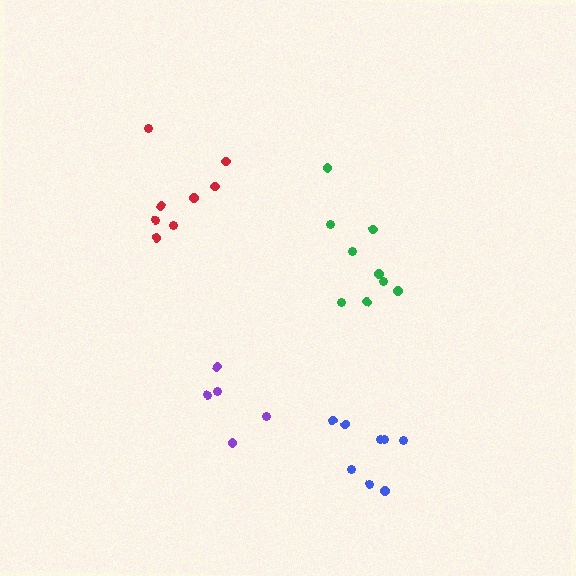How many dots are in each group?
Group 1: 5 dots, Group 2: 9 dots, Group 3: 8 dots, Group 4: 8 dots (30 total).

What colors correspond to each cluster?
The clusters are colored: purple, green, red, blue.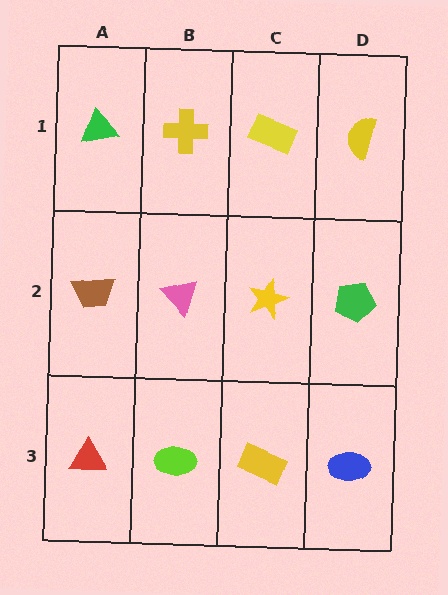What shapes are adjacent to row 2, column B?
A yellow cross (row 1, column B), a lime ellipse (row 3, column B), a brown trapezoid (row 2, column A), a yellow star (row 2, column C).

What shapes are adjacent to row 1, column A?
A brown trapezoid (row 2, column A), a yellow cross (row 1, column B).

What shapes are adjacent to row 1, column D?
A green pentagon (row 2, column D), a yellow rectangle (row 1, column C).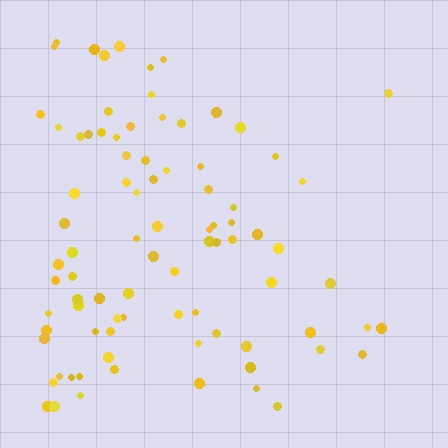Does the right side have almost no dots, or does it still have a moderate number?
Still a moderate number, just noticeably fewer than the left.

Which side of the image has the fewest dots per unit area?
The right.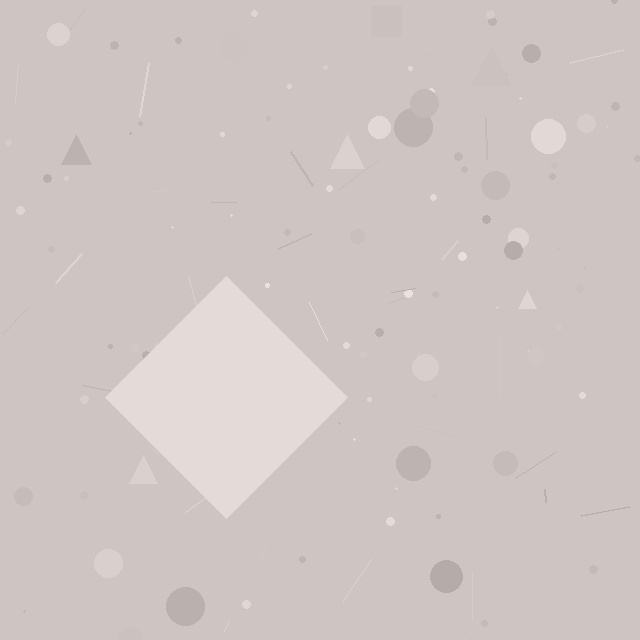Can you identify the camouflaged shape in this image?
The camouflaged shape is a diamond.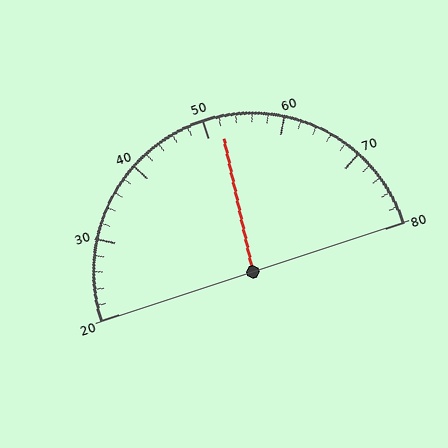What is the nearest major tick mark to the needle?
The nearest major tick mark is 50.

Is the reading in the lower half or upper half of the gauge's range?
The reading is in the upper half of the range (20 to 80).